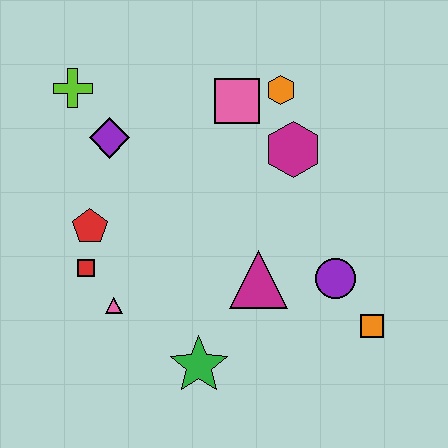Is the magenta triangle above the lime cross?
No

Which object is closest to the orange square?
The purple circle is closest to the orange square.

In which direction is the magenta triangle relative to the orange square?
The magenta triangle is to the left of the orange square.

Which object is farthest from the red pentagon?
The orange square is farthest from the red pentagon.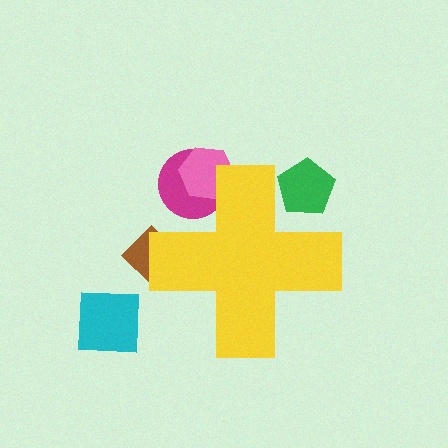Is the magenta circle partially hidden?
Yes, the magenta circle is partially hidden behind the yellow cross.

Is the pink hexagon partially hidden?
Yes, the pink hexagon is partially hidden behind the yellow cross.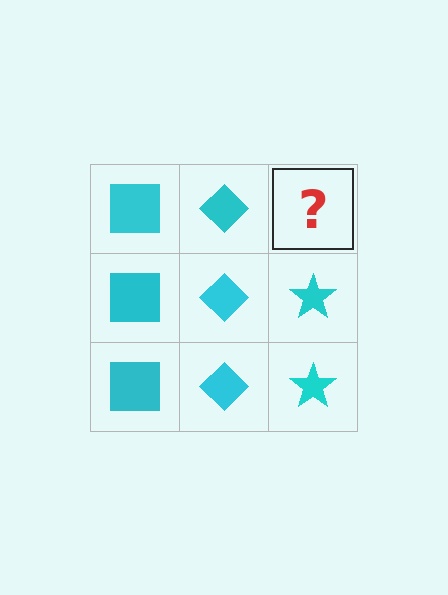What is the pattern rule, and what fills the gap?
The rule is that each column has a consistent shape. The gap should be filled with a cyan star.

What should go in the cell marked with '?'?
The missing cell should contain a cyan star.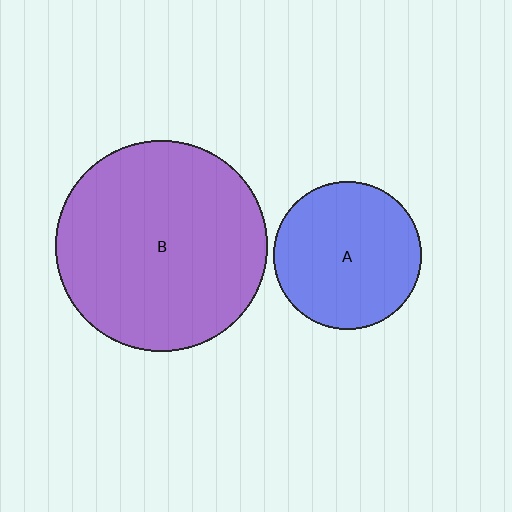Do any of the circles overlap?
No, none of the circles overlap.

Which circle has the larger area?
Circle B (purple).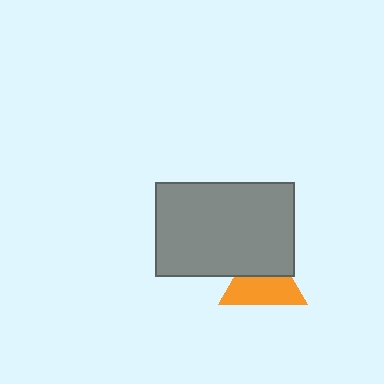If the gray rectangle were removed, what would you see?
You would see the complete orange triangle.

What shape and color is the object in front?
The object in front is a gray rectangle.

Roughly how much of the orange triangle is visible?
About half of it is visible (roughly 59%).